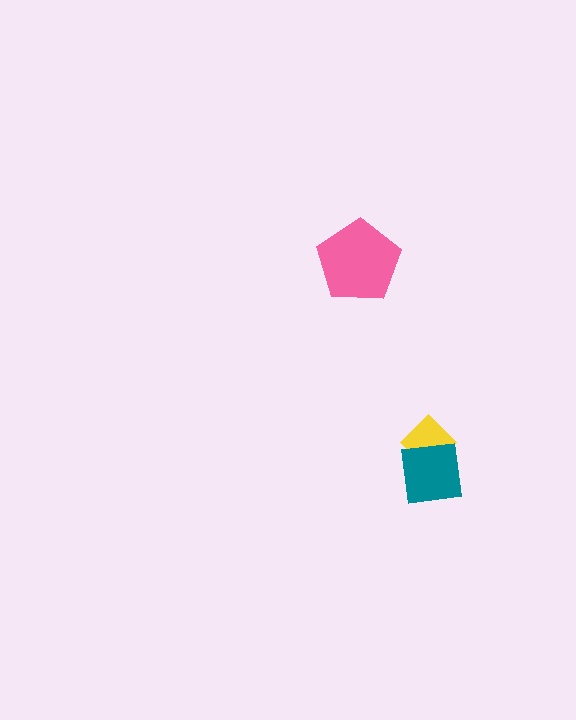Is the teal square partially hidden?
No, no other shape covers it.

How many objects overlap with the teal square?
1 object overlaps with the teal square.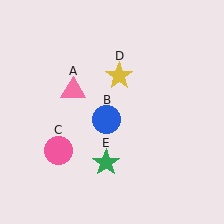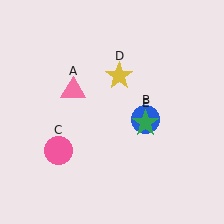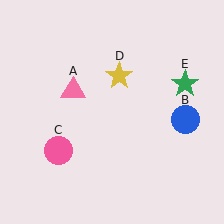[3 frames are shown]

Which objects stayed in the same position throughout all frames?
Pink triangle (object A) and pink circle (object C) and yellow star (object D) remained stationary.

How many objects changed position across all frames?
2 objects changed position: blue circle (object B), green star (object E).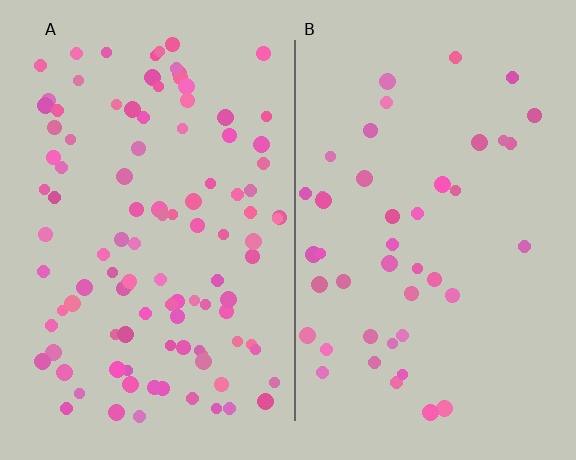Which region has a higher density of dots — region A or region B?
A (the left).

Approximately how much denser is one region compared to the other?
Approximately 2.4× — region A over region B.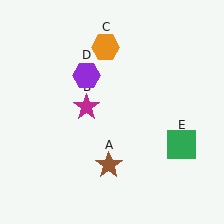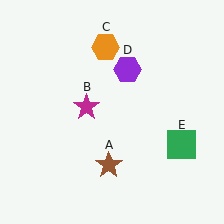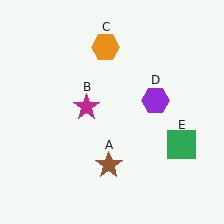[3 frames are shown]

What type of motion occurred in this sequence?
The purple hexagon (object D) rotated clockwise around the center of the scene.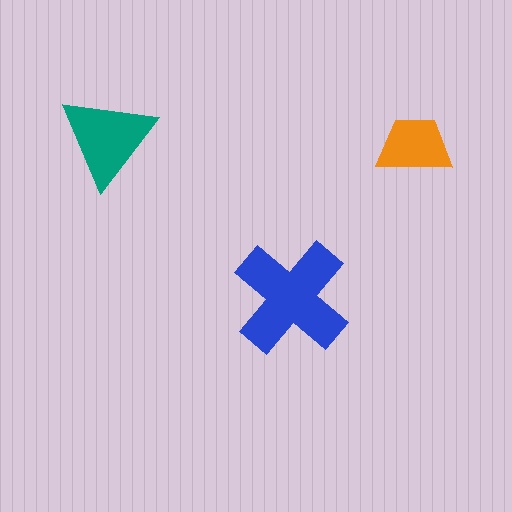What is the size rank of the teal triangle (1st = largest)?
2nd.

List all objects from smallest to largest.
The orange trapezoid, the teal triangle, the blue cross.